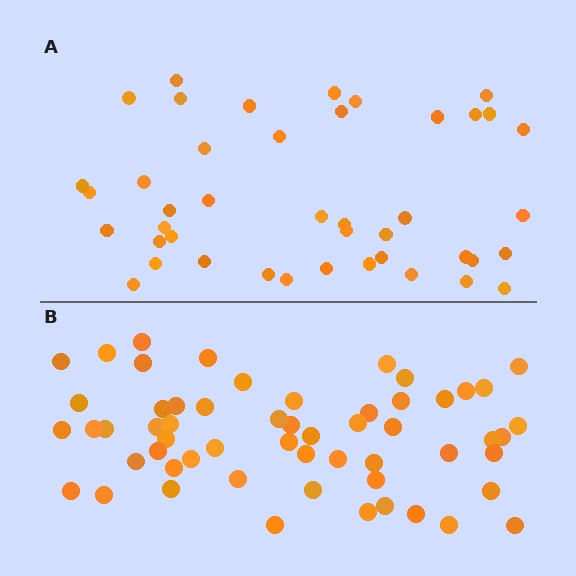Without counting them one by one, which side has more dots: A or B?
Region B (the bottom region) has more dots.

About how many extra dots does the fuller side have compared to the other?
Region B has approximately 15 more dots than region A.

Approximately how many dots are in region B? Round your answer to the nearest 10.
About 60 dots. (The exact count is 57, which rounds to 60.)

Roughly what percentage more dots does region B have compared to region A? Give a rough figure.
About 35% more.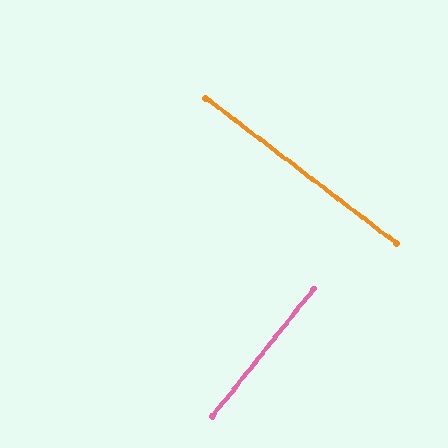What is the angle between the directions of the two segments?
Approximately 89 degrees.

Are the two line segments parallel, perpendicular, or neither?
Perpendicular — they meet at approximately 89°.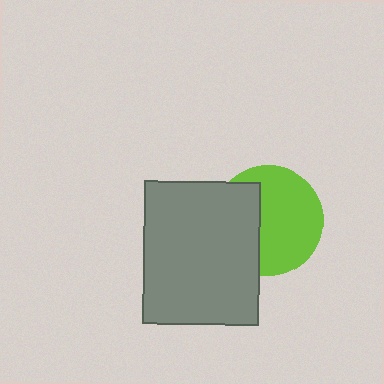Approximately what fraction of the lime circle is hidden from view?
Roughly 38% of the lime circle is hidden behind the gray rectangle.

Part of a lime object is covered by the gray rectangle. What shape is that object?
It is a circle.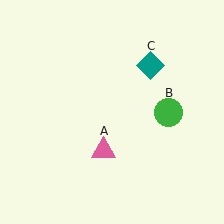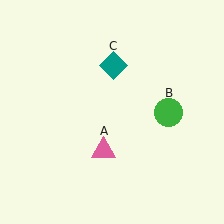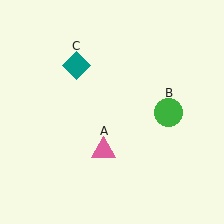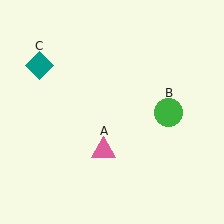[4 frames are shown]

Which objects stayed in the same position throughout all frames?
Pink triangle (object A) and green circle (object B) remained stationary.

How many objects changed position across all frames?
1 object changed position: teal diamond (object C).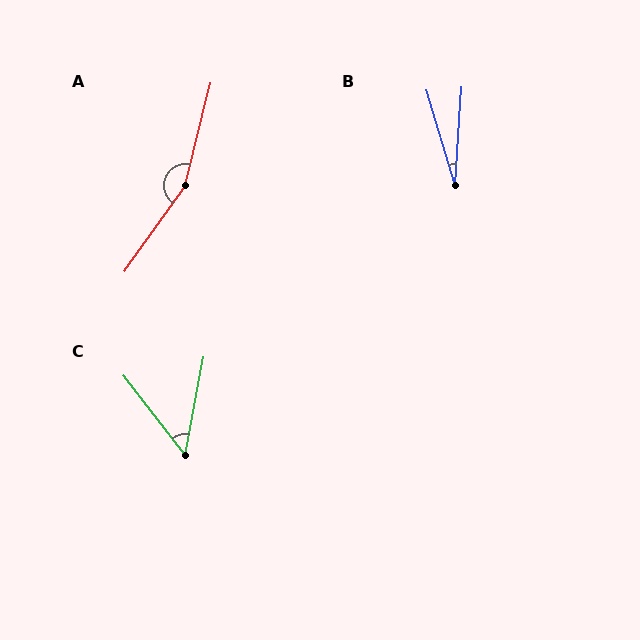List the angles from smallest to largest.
B (20°), C (48°), A (159°).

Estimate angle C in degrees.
Approximately 48 degrees.